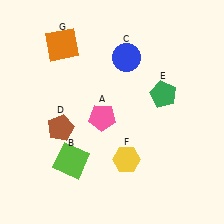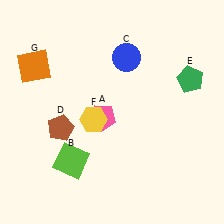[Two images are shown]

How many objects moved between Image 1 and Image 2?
3 objects moved between the two images.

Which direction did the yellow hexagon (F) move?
The yellow hexagon (F) moved up.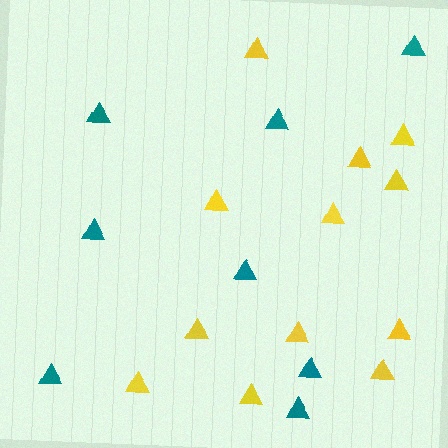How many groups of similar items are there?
There are 2 groups: one group of yellow triangles (12) and one group of teal triangles (8).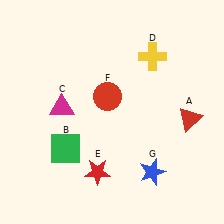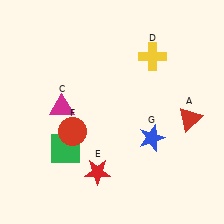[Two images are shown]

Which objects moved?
The objects that moved are: the red circle (F), the blue star (G).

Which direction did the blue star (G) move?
The blue star (G) moved up.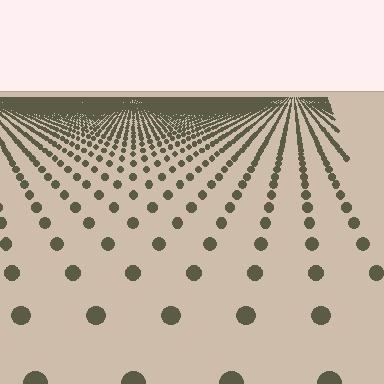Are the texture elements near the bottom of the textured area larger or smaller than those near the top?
Larger. Near the bottom, elements are closer to the viewer and appear at a bigger on-screen size.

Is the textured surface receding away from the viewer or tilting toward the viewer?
The surface is receding away from the viewer. Texture elements get smaller and denser toward the top.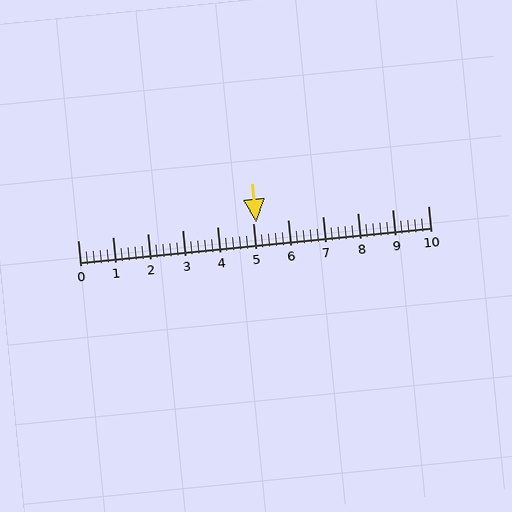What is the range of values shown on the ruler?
The ruler shows values from 0 to 10.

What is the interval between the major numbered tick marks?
The major tick marks are spaced 1 units apart.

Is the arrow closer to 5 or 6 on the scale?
The arrow is closer to 5.